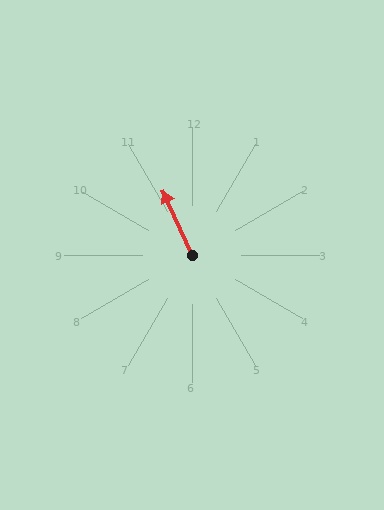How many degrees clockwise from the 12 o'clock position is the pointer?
Approximately 335 degrees.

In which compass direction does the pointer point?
Northwest.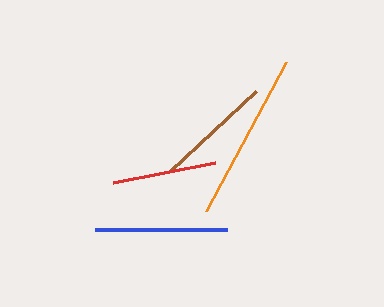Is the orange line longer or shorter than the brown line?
The orange line is longer than the brown line.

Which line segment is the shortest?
The red line is the shortest at approximately 104 pixels.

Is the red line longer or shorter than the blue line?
The blue line is longer than the red line.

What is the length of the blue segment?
The blue segment is approximately 131 pixels long.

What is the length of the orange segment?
The orange segment is approximately 170 pixels long.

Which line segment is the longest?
The orange line is the longest at approximately 170 pixels.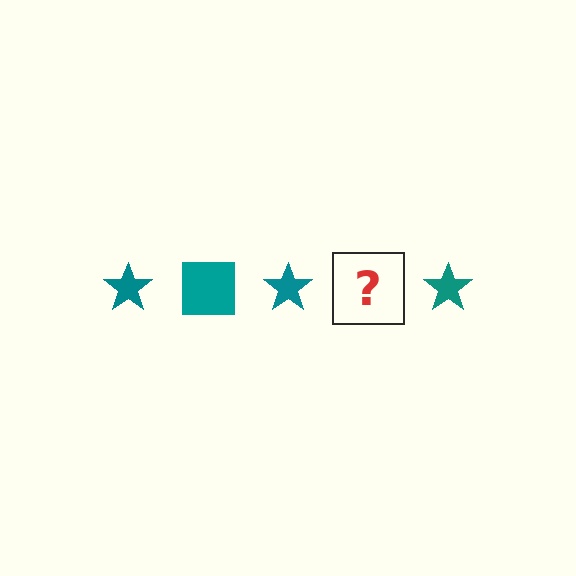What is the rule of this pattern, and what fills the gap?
The rule is that the pattern cycles through star, square shapes in teal. The gap should be filled with a teal square.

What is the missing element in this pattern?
The missing element is a teal square.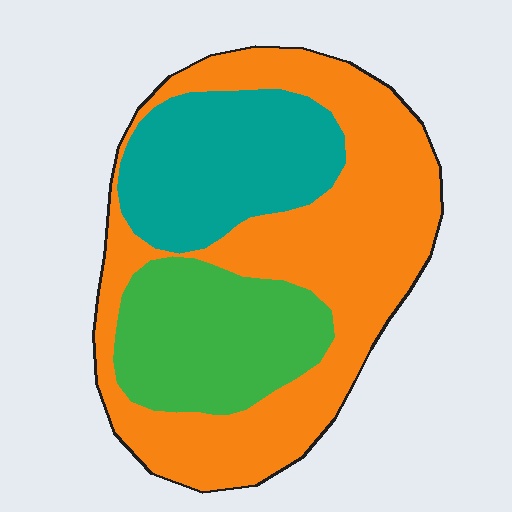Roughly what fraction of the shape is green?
Green takes up between a sixth and a third of the shape.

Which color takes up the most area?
Orange, at roughly 55%.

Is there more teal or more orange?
Orange.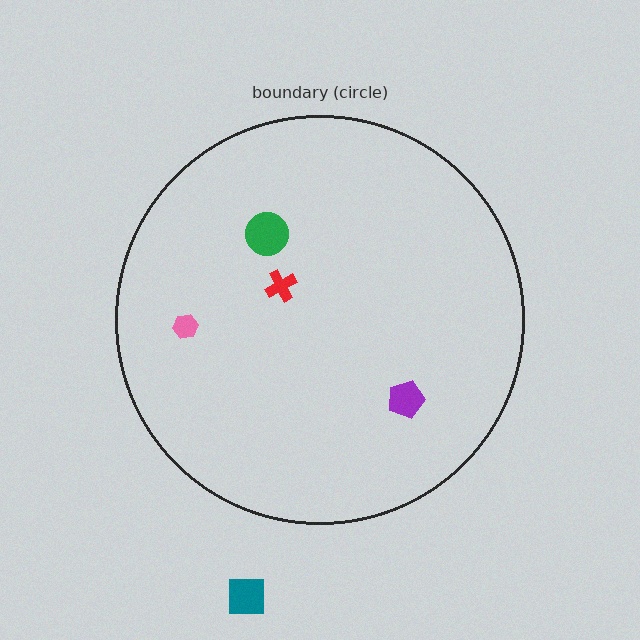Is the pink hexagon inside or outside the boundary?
Inside.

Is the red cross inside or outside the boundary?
Inside.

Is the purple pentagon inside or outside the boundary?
Inside.